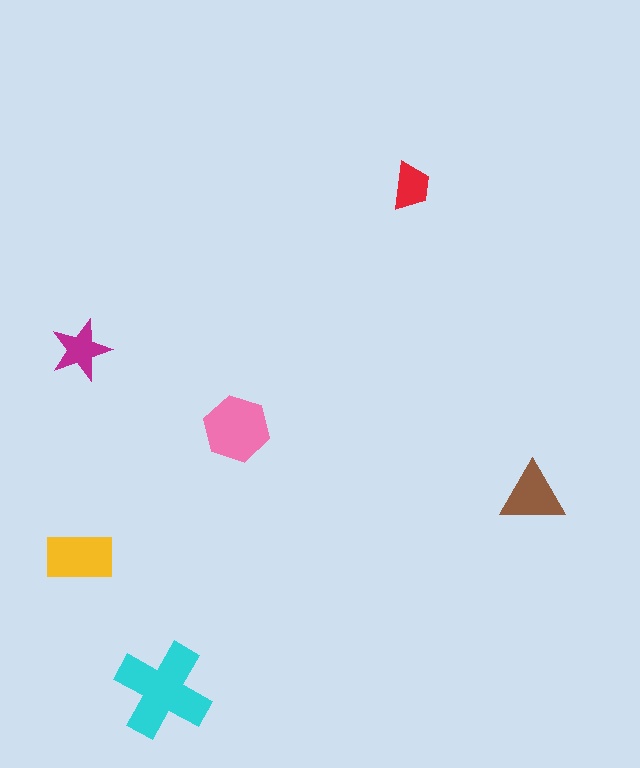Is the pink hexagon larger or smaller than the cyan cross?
Smaller.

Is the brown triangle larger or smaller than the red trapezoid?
Larger.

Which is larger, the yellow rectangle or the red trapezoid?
The yellow rectangle.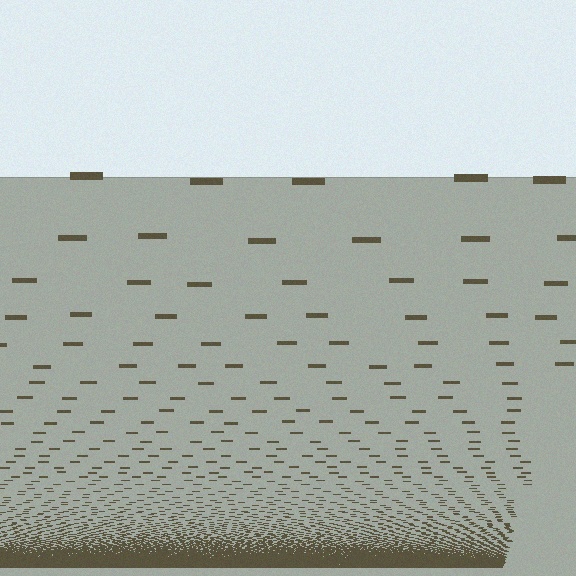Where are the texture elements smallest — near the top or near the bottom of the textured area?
Near the bottom.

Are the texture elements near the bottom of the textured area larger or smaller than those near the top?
Smaller. The gradient is inverted — elements near the bottom are smaller and denser.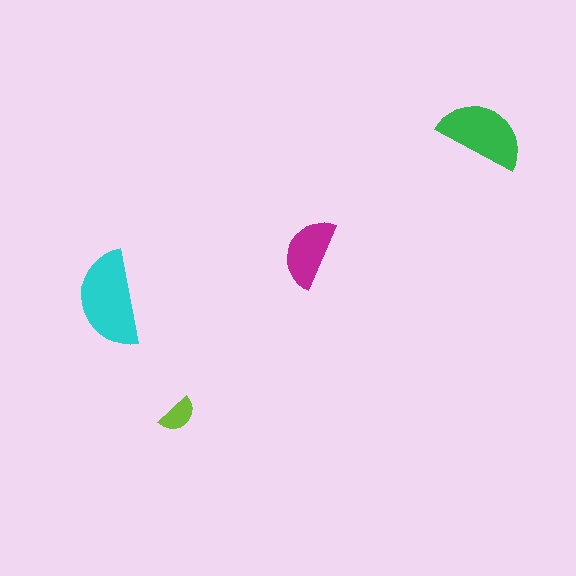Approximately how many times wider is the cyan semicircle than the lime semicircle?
About 2.5 times wider.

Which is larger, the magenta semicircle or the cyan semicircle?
The cyan one.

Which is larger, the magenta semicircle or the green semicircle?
The green one.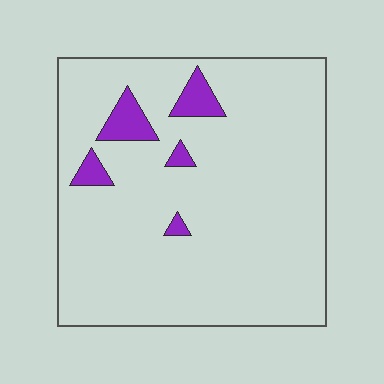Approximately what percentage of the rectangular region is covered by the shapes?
Approximately 5%.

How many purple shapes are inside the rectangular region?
5.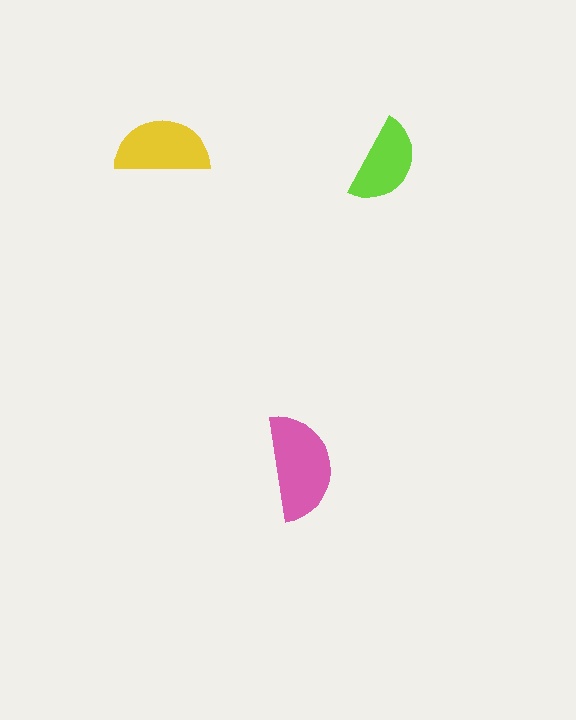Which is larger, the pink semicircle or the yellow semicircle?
The pink one.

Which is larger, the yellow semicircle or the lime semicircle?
The yellow one.